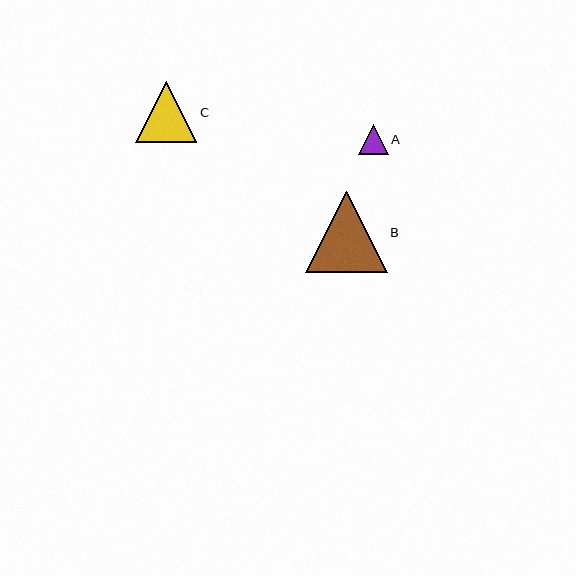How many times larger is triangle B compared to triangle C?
Triangle B is approximately 1.3 times the size of triangle C.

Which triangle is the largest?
Triangle B is the largest with a size of approximately 82 pixels.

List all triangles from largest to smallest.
From largest to smallest: B, C, A.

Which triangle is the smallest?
Triangle A is the smallest with a size of approximately 30 pixels.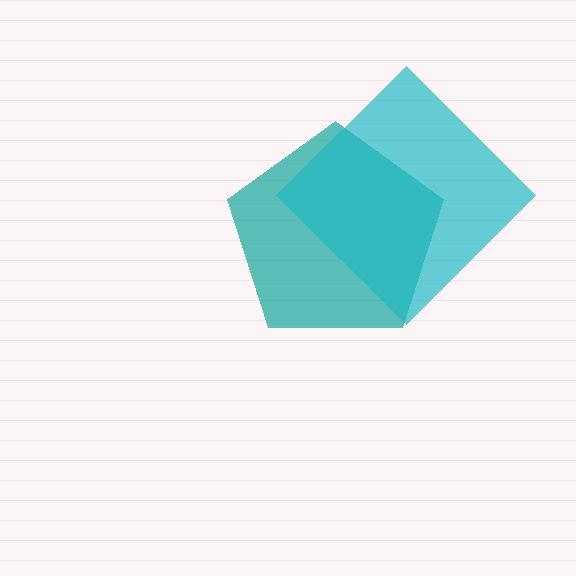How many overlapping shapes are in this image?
There are 2 overlapping shapes in the image.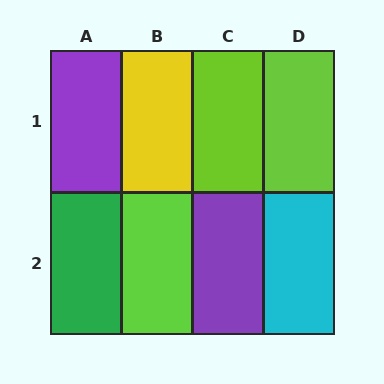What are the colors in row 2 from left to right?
Green, lime, purple, cyan.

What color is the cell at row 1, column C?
Lime.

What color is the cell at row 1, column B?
Yellow.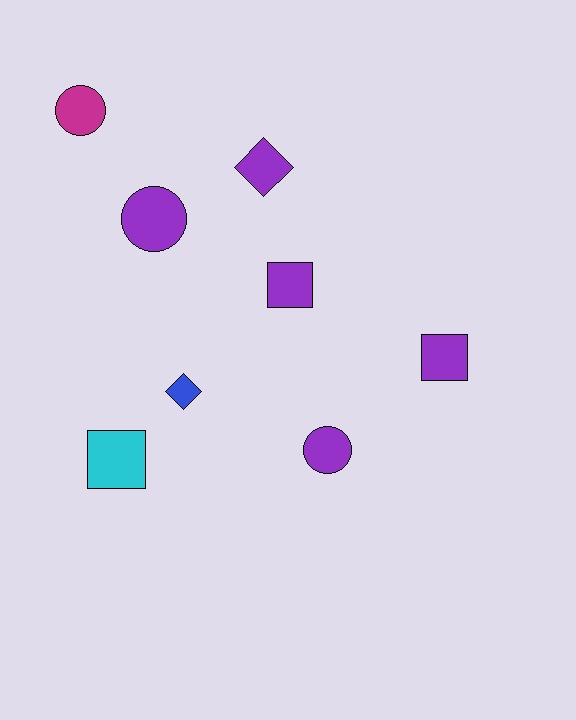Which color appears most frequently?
Purple, with 5 objects.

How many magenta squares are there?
There are no magenta squares.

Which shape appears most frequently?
Circle, with 3 objects.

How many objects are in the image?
There are 8 objects.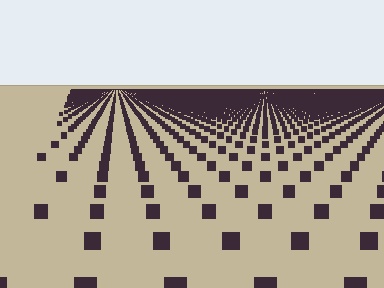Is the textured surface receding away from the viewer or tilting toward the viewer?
The surface is receding away from the viewer. Texture elements get smaller and denser toward the top.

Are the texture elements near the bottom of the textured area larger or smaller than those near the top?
Larger. Near the bottom, elements are closer to the viewer and appear at a bigger on-screen size.